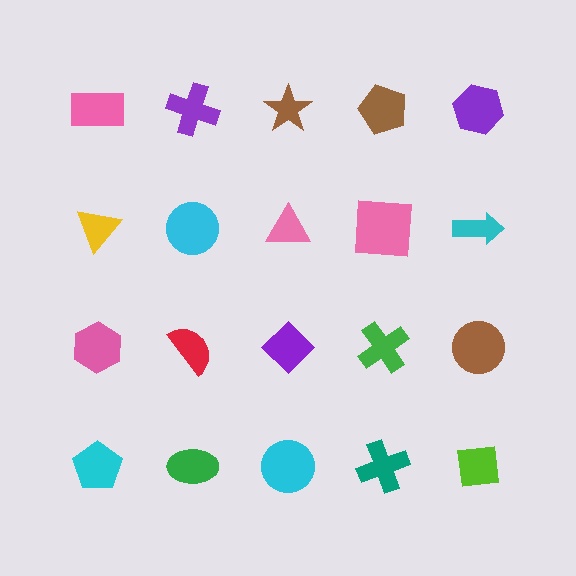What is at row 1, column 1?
A pink rectangle.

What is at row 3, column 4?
A green cross.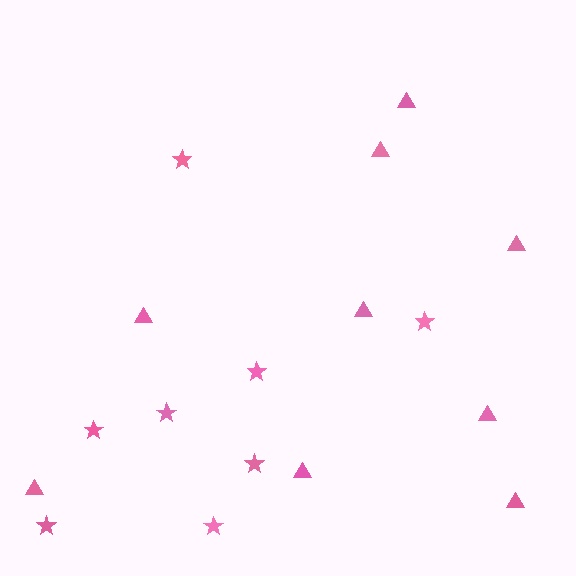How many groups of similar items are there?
There are 2 groups: one group of triangles (9) and one group of stars (8).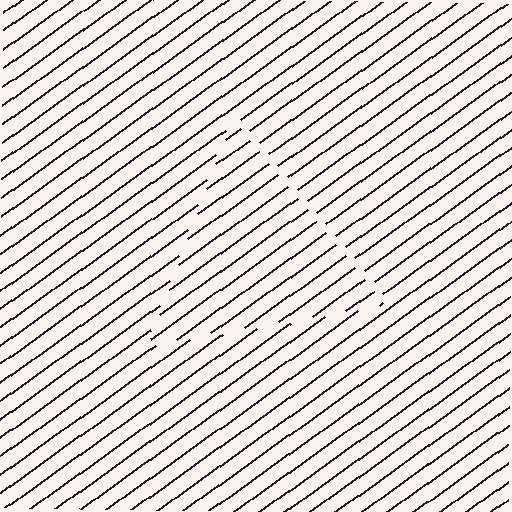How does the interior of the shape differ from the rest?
The interior of the shape contains the same grating, shifted by half a period — the contour is defined by the phase discontinuity where line-ends from the inner and outer gratings abut.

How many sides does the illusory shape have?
3 sides — the line-ends trace a triangle.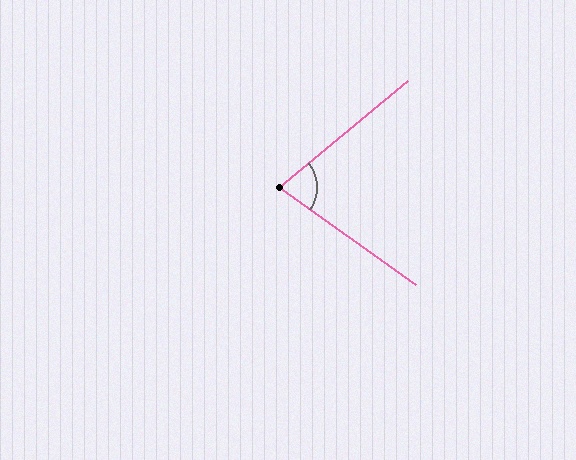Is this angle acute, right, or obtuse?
It is acute.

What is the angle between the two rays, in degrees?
Approximately 75 degrees.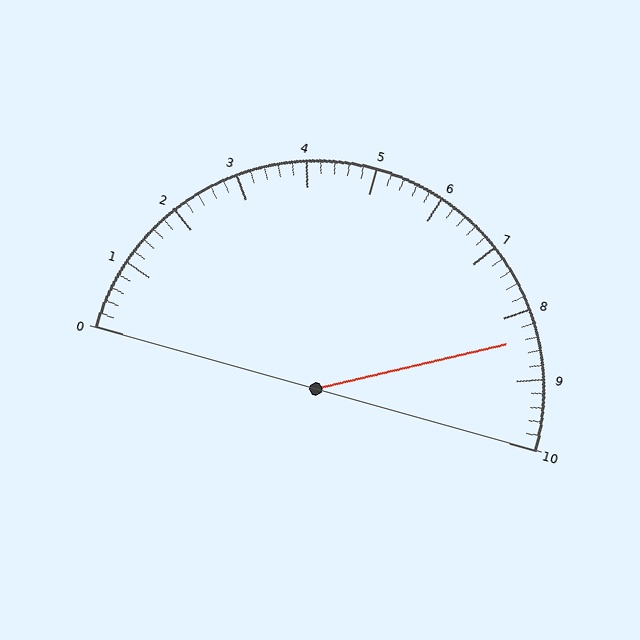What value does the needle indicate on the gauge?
The needle indicates approximately 8.4.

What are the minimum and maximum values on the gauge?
The gauge ranges from 0 to 10.